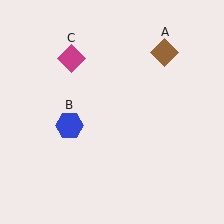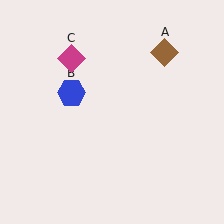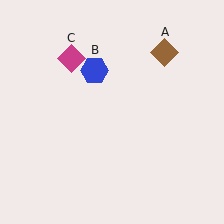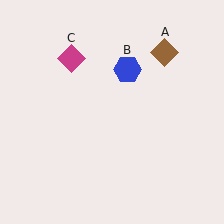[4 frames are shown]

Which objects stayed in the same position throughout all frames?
Brown diamond (object A) and magenta diamond (object C) remained stationary.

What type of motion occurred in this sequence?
The blue hexagon (object B) rotated clockwise around the center of the scene.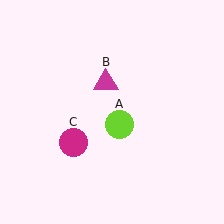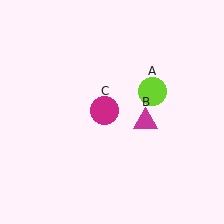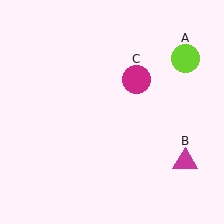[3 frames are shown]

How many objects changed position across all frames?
3 objects changed position: lime circle (object A), magenta triangle (object B), magenta circle (object C).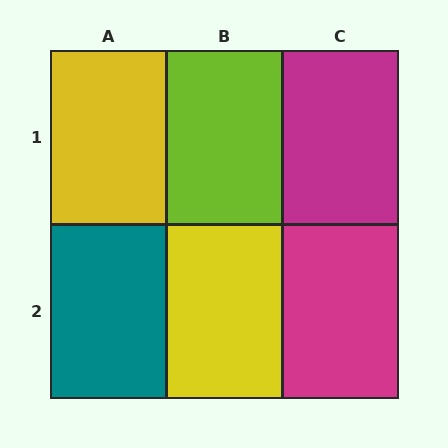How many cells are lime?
1 cell is lime.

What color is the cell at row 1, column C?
Magenta.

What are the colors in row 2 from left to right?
Teal, yellow, magenta.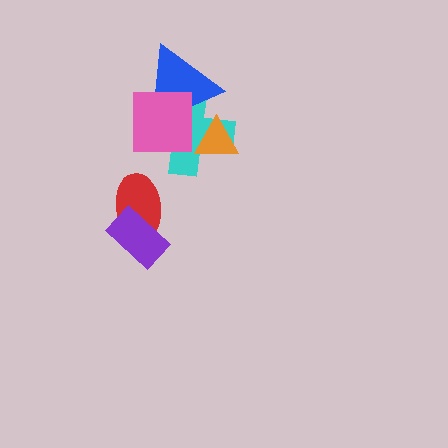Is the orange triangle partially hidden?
No, no other shape covers it.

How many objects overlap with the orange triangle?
1 object overlaps with the orange triangle.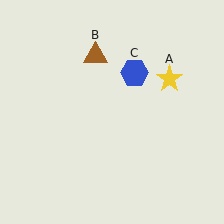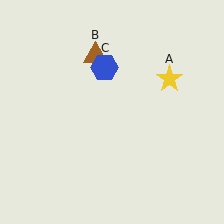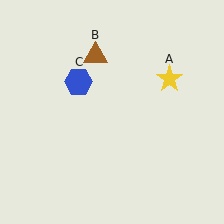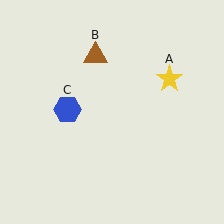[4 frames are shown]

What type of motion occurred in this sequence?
The blue hexagon (object C) rotated counterclockwise around the center of the scene.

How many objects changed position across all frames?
1 object changed position: blue hexagon (object C).